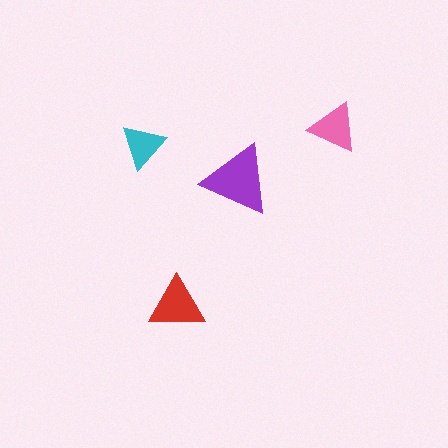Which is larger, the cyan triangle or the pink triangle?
The pink one.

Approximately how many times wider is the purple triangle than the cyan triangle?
About 1.5 times wider.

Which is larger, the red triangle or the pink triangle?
The red one.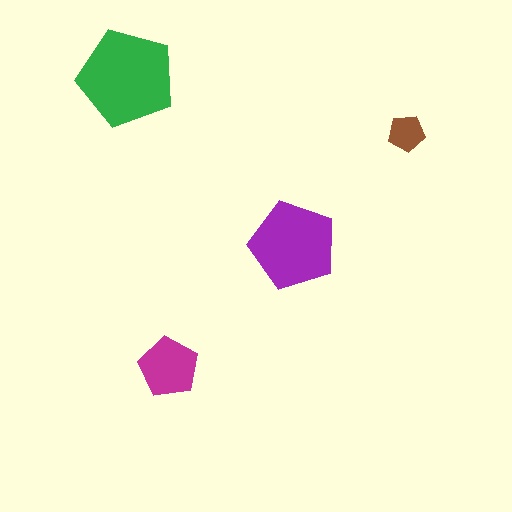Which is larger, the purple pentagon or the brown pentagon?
The purple one.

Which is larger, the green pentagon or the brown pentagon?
The green one.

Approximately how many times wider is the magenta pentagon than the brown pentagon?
About 1.5 times wider.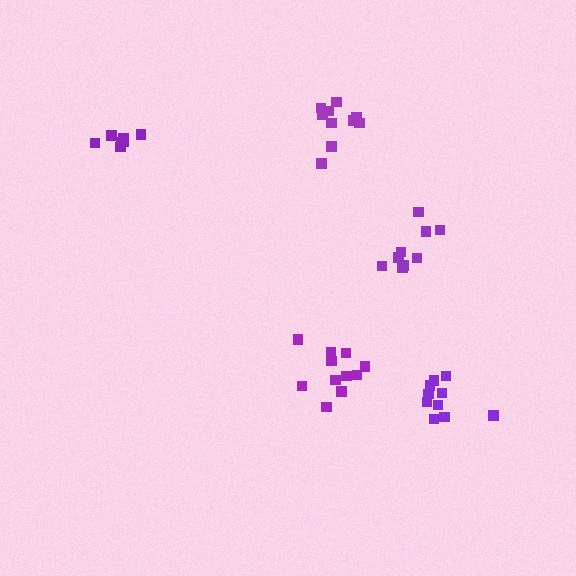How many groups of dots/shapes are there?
There are 5 groups.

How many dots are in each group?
Group 1: 10 dots, Group 2: 9 dots, Group 3: 11 dots, Group 4: 10 dots, Group 5: 7 dots (47 total).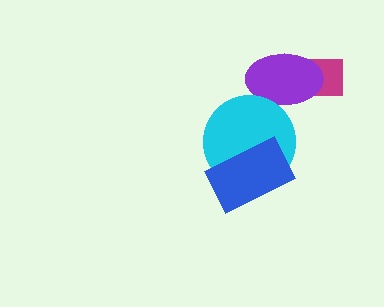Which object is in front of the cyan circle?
The blue rectangle is in front of the cyan circle.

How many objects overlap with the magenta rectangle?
1 object overlaps with the magenta rectangle.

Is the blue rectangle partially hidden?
No, no other shape covers it.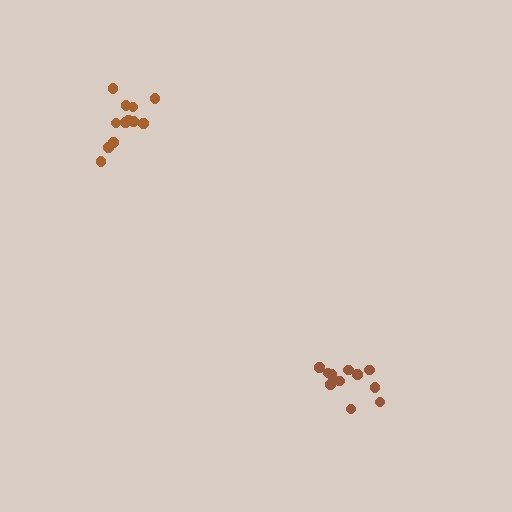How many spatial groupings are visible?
There are 2 spatial groupings.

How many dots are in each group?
Group 1: 12 dots, Group 2: 11 dots (23 total).